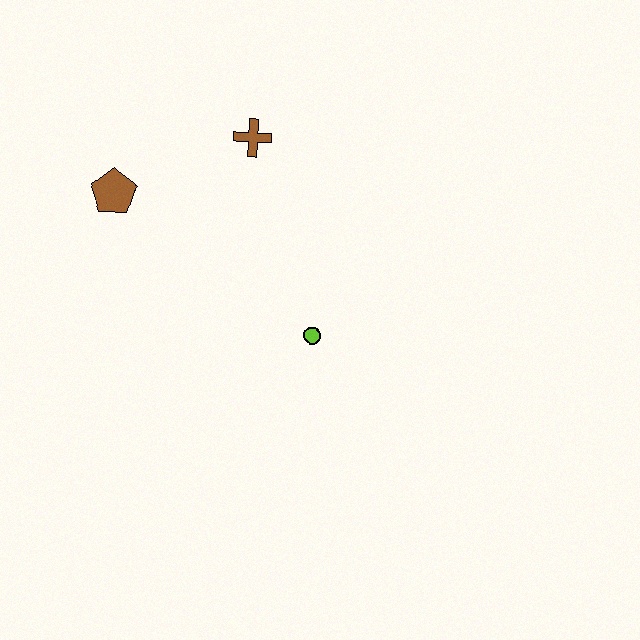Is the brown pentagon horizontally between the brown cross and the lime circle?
No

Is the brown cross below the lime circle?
No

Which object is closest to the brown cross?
The brown pentagon is closest to the brown cross.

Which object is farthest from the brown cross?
The lime circle is farthest from the brown cross.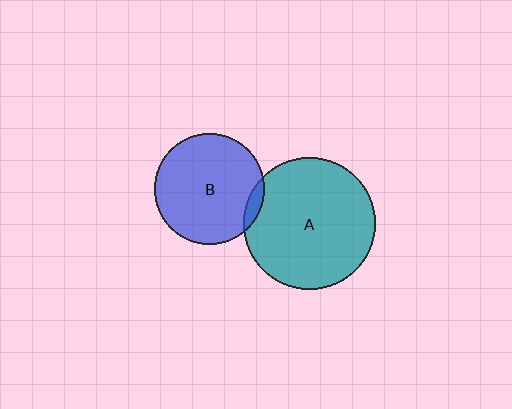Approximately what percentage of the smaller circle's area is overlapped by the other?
Approximately 5%.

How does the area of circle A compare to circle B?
Approximately 1.4 times.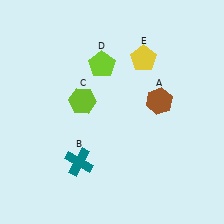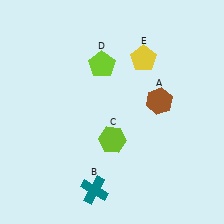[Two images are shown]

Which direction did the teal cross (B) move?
The teal cross (B) moved down.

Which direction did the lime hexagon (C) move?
The lime hexagon (C) moved down.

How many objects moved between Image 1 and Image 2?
2 objects moved between the two images.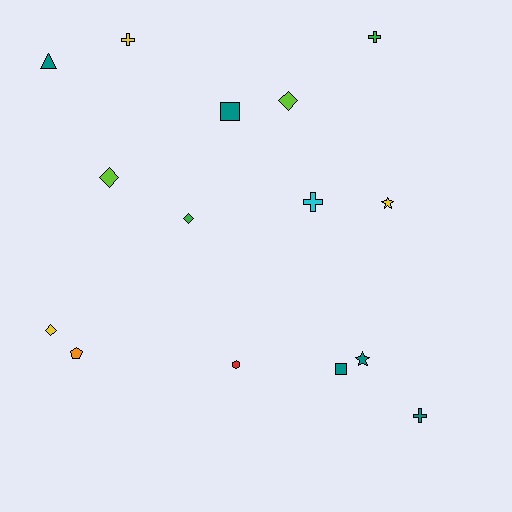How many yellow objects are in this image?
There are 3 yellow objects.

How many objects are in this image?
There are 15 objects.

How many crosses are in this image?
There are 4 crosses.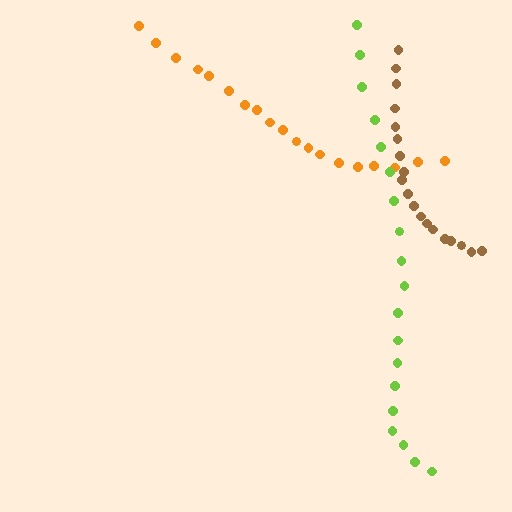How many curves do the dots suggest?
There are 3 distinct paths.